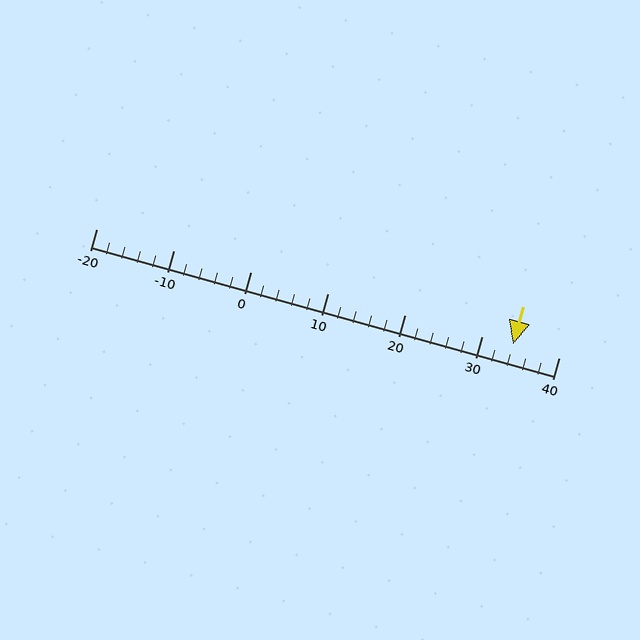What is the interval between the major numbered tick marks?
The major tick marks are spaced 10 units apart.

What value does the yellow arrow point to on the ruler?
The yellow arrow points to approximately 34.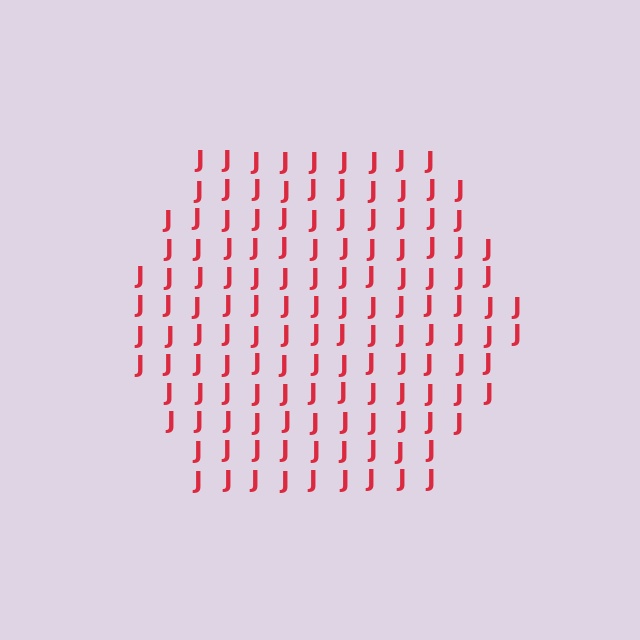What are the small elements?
The small elements are letter J's.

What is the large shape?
The large shape is a hexagon.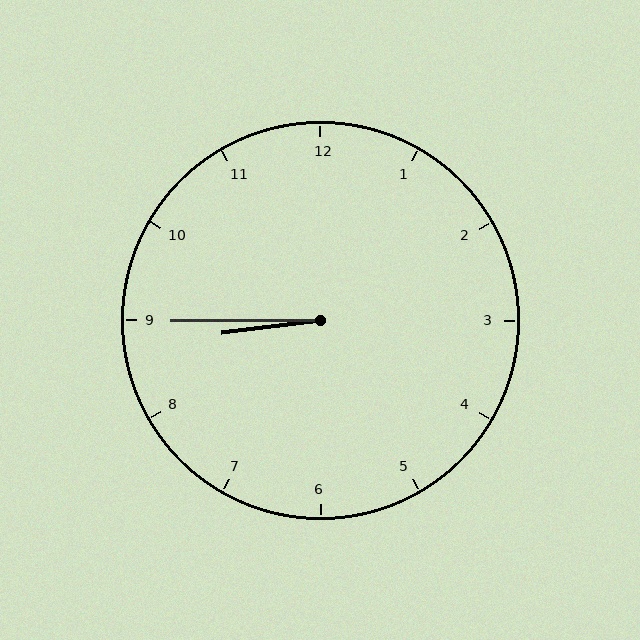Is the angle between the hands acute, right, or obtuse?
It is acute.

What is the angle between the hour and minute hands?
Approximately 8 degrees.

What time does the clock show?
8:45.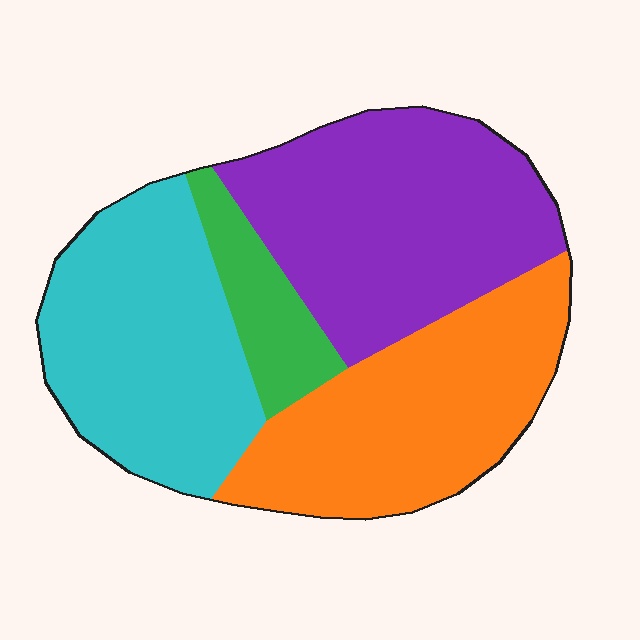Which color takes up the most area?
Purple, at roughly 35%.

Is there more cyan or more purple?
Purple.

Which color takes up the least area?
Green, at roughly 10%.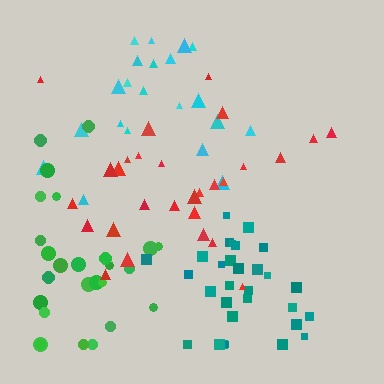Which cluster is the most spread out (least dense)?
Cyan.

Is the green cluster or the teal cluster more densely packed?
Teal.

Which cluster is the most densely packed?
Teal.